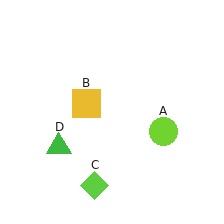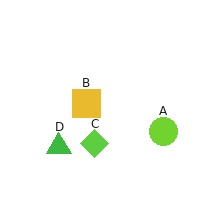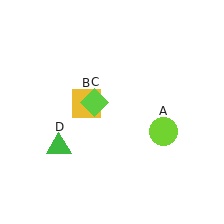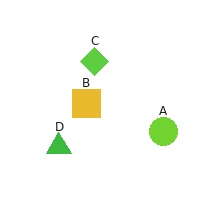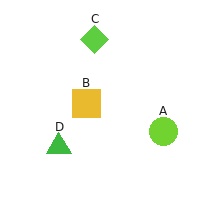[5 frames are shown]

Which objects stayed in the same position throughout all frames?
Lime circle (object A) and yellow square (object B) and green triangle (object D) remained stationary.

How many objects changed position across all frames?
1 object changed position: lime diamond (object C).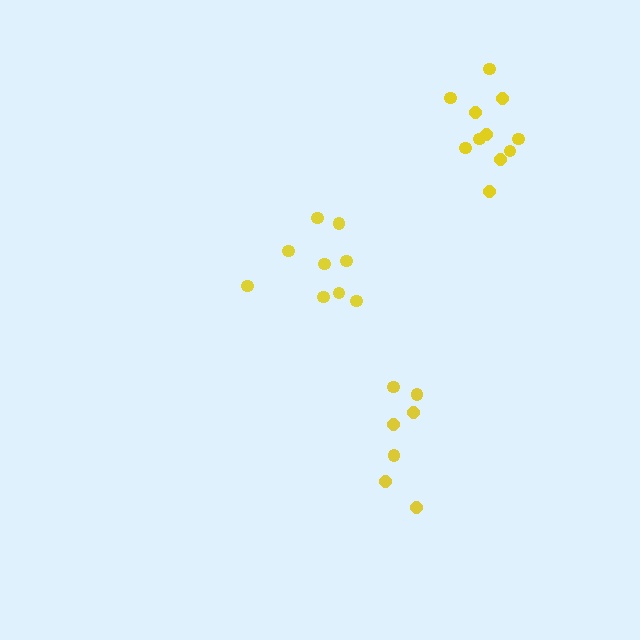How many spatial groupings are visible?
There are 3 spatial groupings.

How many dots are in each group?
Group 1: 9 dots, Group 2: 7 dots, Group 3: 11 dots (27 total).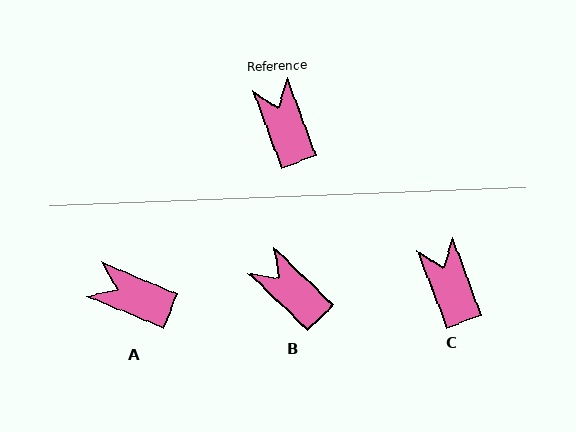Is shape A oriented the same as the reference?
No, it is off by about 47 degrees.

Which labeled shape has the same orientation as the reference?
C.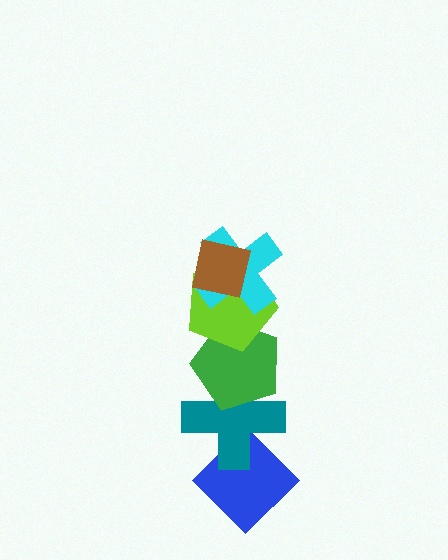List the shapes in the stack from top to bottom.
From top to bottom: the brown square, the cyan cross, the lime pentagon, the green pentagon, the teal cross, the blue diamond.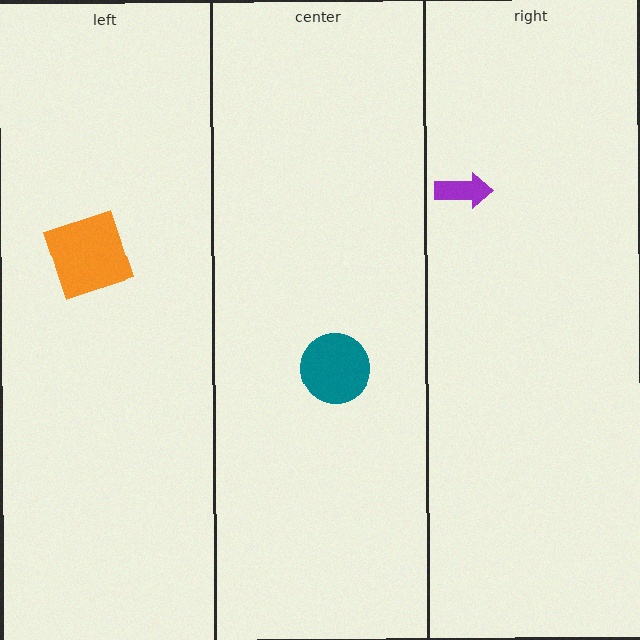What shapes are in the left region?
The orange square.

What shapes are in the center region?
The teal circle.